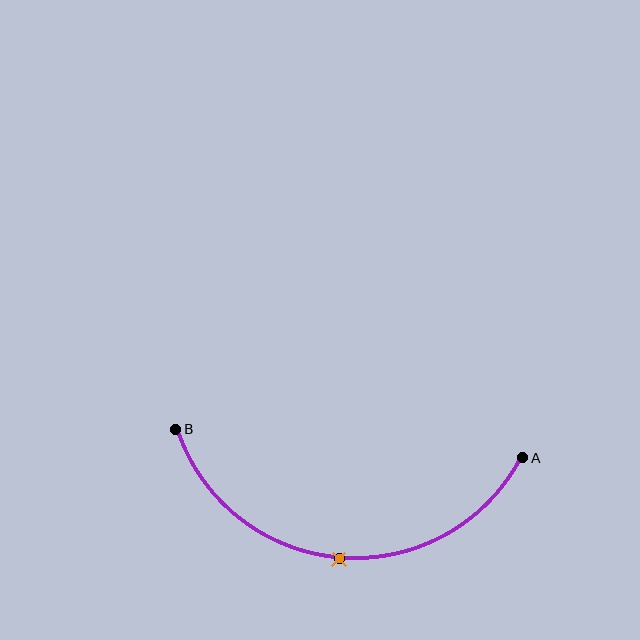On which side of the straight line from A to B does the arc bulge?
The arc bulges below the straight line connecting A and B.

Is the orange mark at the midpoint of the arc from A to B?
Yes. The orange mark lies on the arc at equal arc-length from both A and B — it is the arc midpoint.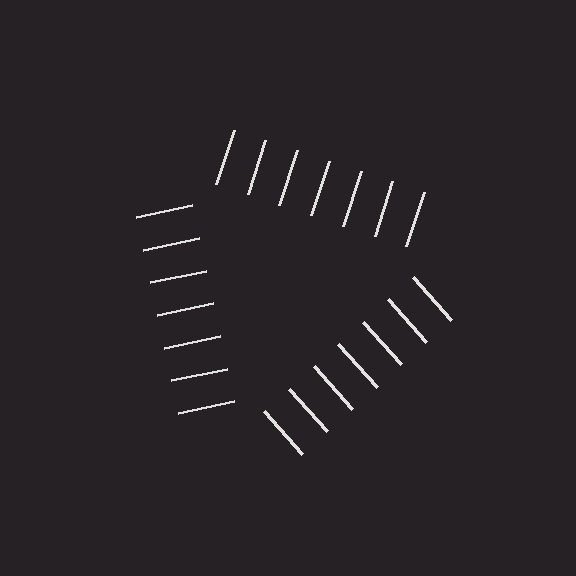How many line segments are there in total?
21 — 7 along each of the 3 edges.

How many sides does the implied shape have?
3 sides — the line-ends trace a triangle.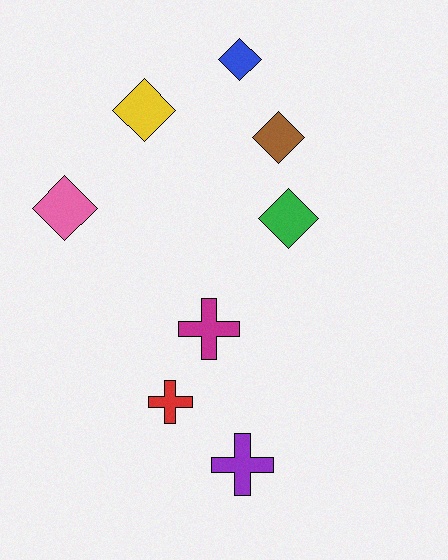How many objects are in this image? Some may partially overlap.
There are 8 objects.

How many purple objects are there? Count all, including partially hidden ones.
There is 1 purple object.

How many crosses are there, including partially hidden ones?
There are 3 crosses.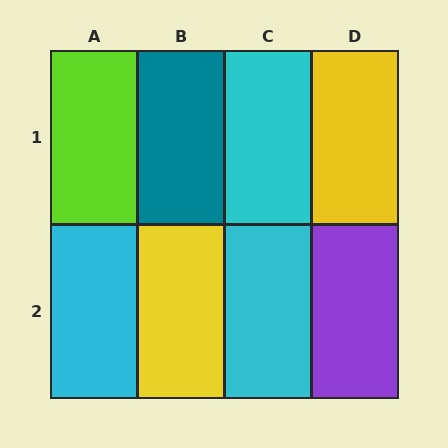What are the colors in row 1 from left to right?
Lime, teal, cyan, yellow.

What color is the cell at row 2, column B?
Yellow.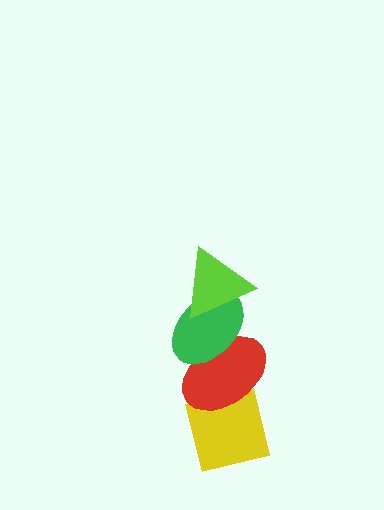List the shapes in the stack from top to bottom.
From top to bottom: the lime triangle, the green ellipse, the red ellipse, the yellow square.